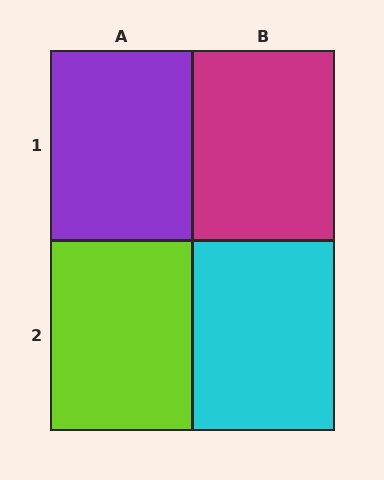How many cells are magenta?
1 cell is magenta.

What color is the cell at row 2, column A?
Lime.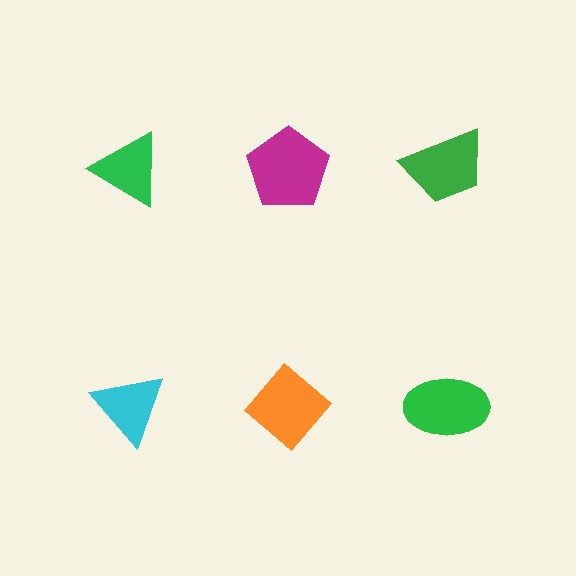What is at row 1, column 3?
A green trapezoid.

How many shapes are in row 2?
3 shapes.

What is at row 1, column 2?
A magenta pentagon.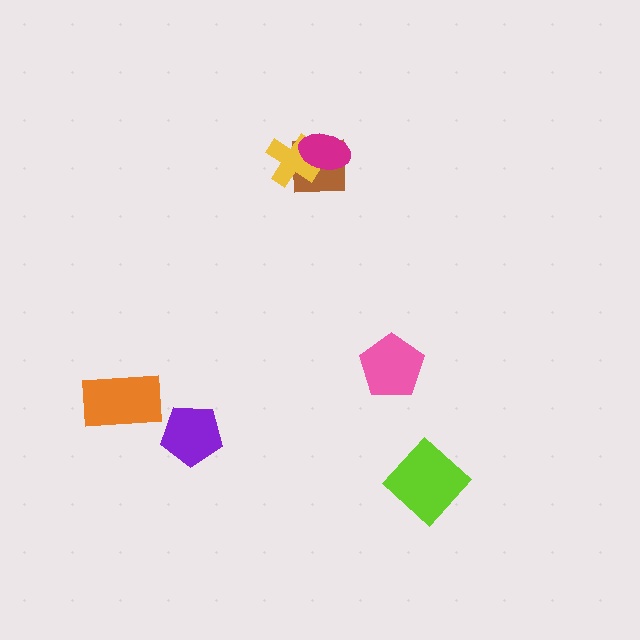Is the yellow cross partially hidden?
Yes, it is partially covered by another shape.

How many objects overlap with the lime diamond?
0 objects overlap with the lime diamond.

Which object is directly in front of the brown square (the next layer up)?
The yellow cross is directly in front of the brown square.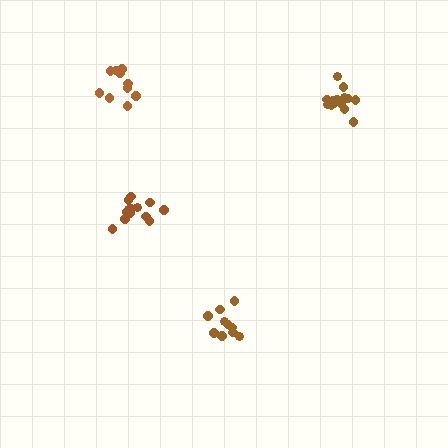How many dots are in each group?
Group 1: 14 dots, Group 2: 11 dots, Group 3: 13 dots, Group 4: 10 dots (48 total).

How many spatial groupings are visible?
There are 4 spatial groupings.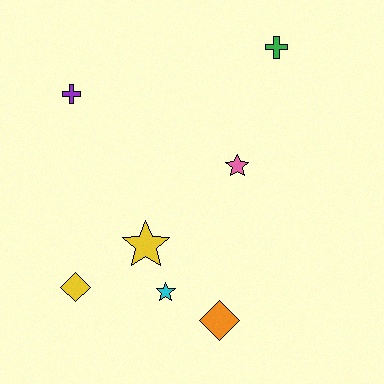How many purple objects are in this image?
There is 1 purple object.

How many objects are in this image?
There are 7 objects.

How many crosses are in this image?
There are 2 crosses.